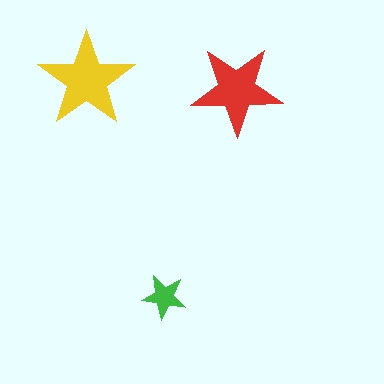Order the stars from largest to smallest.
the yellow one, the red one, the green one.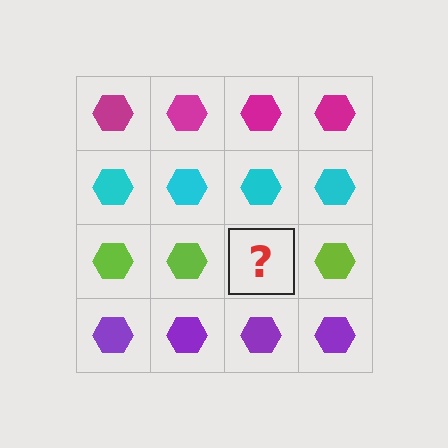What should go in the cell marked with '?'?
The missing cell should contain a lime hexagon.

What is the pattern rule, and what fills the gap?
The rule is that each row has a consistent color. The gap should be filled with a lime hexagon.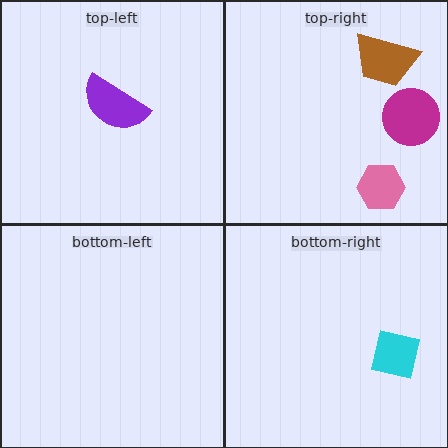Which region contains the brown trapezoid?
The top-right region.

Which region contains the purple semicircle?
The top-left region.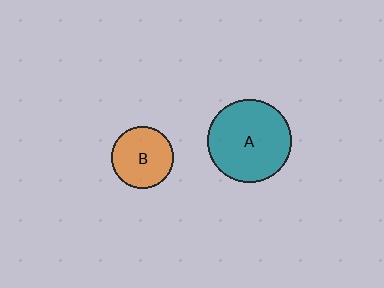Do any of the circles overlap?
No, none of the circles overlap.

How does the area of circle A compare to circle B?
Approximately 1.8 times.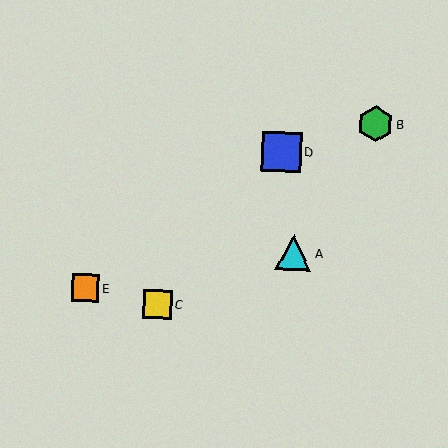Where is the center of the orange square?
The center of the orange square is at (85, 288).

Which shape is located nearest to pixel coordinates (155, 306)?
The yellow square (labeled C) at (158, 304) is nearest to that location.